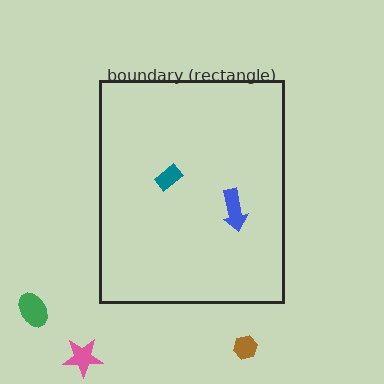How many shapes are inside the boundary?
2 inside, 3 outside.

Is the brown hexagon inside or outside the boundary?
Outside.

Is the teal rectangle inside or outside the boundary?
Inside.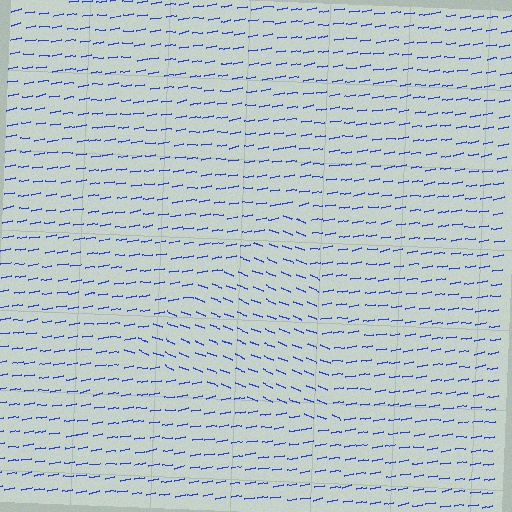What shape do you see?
I see a triangle.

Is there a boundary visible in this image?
Yes, there is a texture boundary formed by a change in line orientation.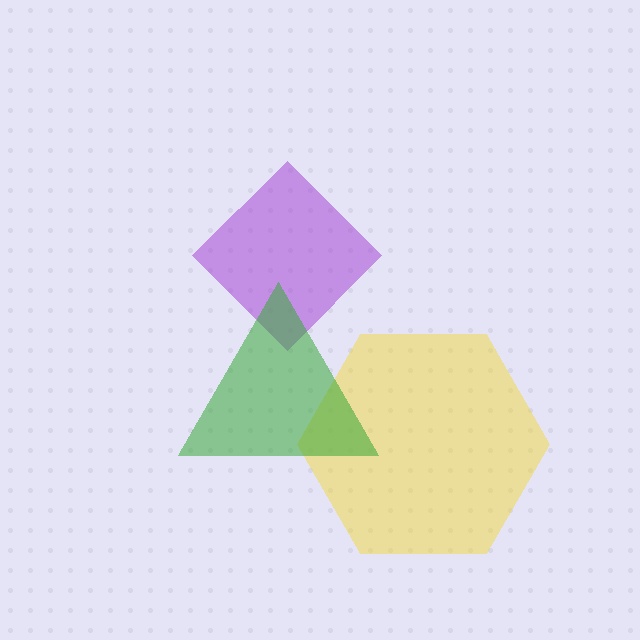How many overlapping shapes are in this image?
There are 3 overlapping shapes in the image.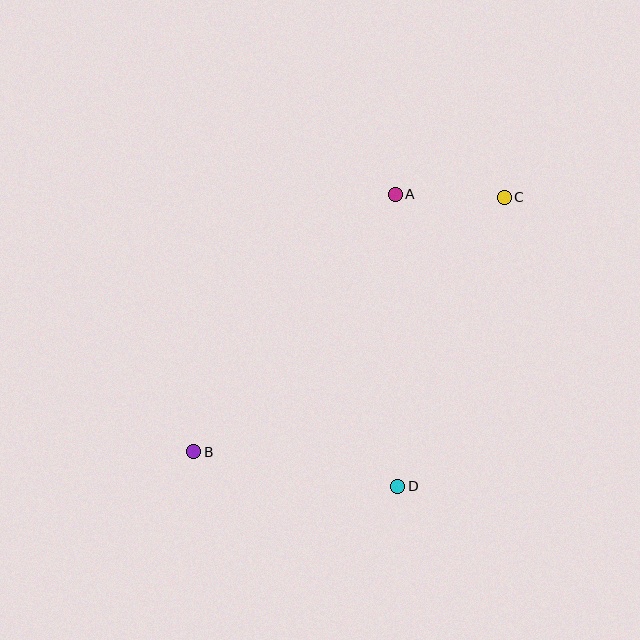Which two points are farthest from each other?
Points B and C are farthest from each other.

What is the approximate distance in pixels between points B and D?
The distance between B and D is approximately 207 pixels.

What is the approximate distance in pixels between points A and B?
The distance between A and B is approximately 327 pixels.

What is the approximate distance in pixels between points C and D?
The distance between C and D is approximately 308 pixels.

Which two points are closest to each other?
Points A and C are closest to each other.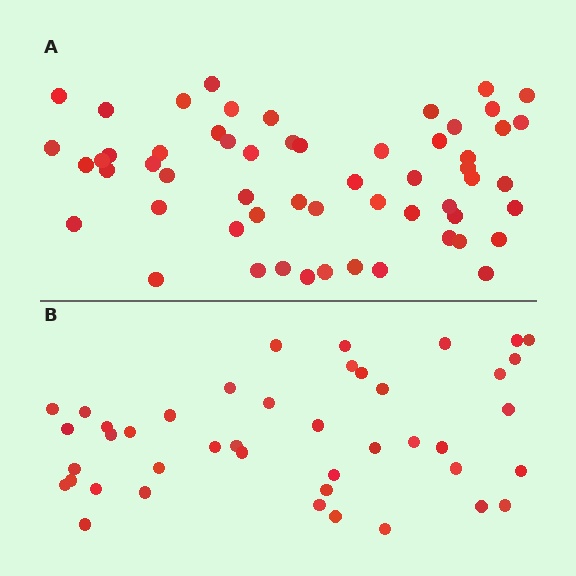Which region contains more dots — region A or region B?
Region A (the top region) has more dots.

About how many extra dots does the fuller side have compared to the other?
Region A has approximately 15 more dots than region B.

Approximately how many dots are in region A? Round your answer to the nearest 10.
About 60 dots. (The exact count is 57, which rounds to 60.)